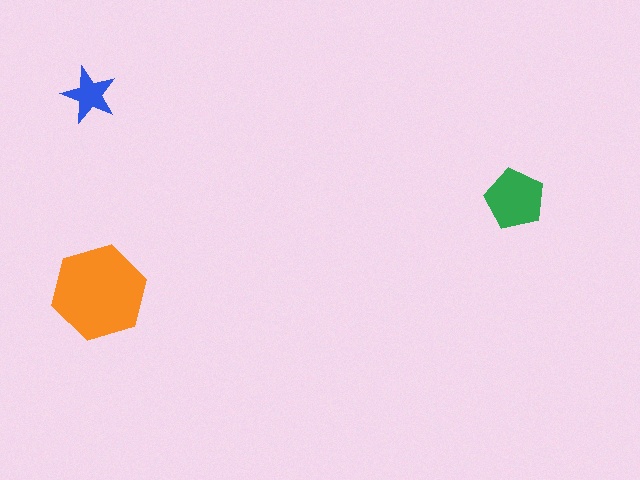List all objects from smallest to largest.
The blue star, the green pentagon, the orange hexagon.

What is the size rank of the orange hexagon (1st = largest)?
1st.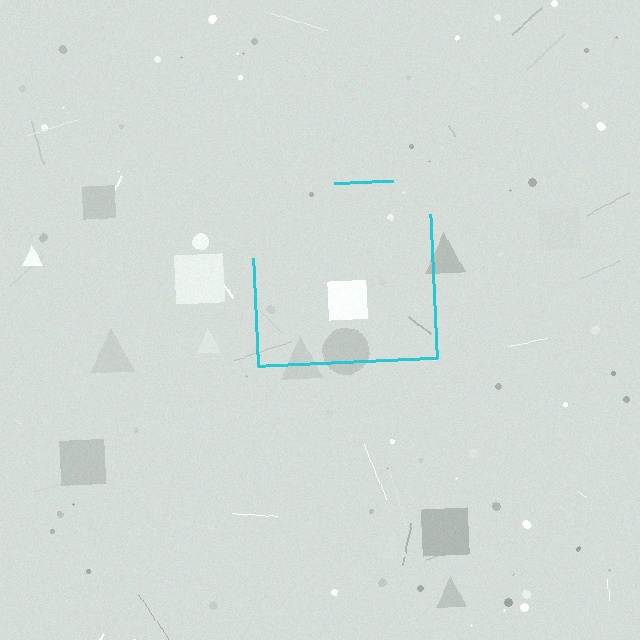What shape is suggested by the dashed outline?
The dashed outline suggests a square.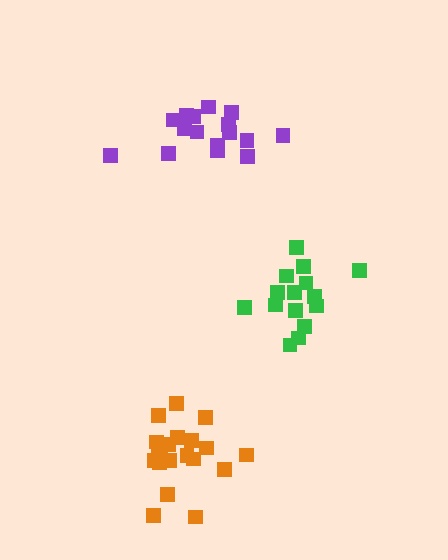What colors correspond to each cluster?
The clusters are colored: green, orange, purple.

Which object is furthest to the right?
The green cluster is rightmost.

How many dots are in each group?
Group 1: 15 dots, Group 2: 20 dots, Group 3: 16 dots (51 total).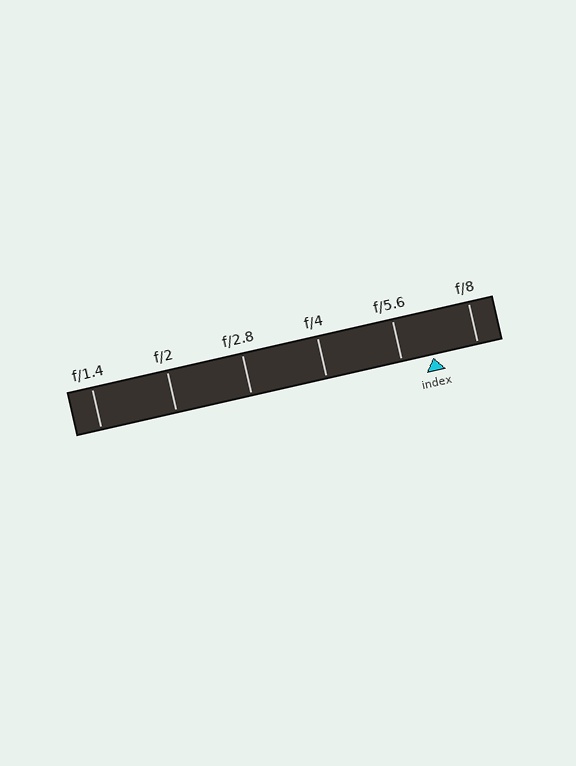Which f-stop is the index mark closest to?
The index mark is closest to f/5.6.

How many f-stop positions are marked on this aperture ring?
There are 6 f-stop positions marked.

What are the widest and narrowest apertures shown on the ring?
The widest aperture shown is f/1.4 and the narrowest is f/8.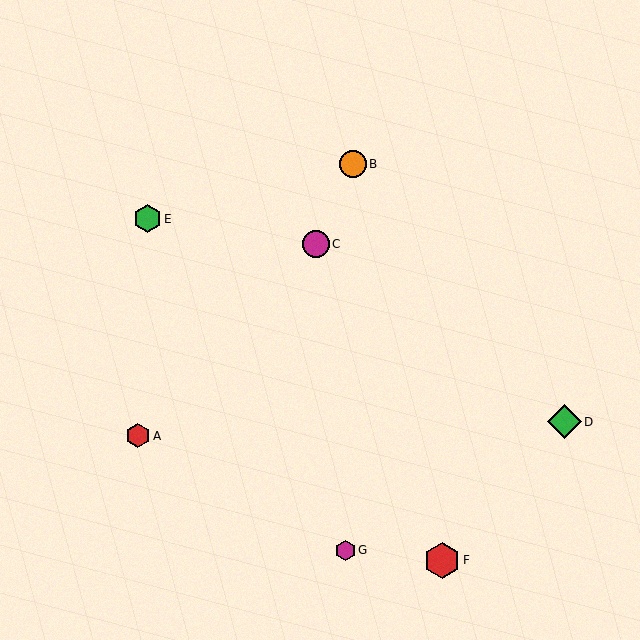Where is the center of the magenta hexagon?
The center of the magenta hexagon is at (345, 550).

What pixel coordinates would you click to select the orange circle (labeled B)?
Click at (353, 164) to select the orange circle B.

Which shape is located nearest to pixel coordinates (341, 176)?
The orange circle (labeled B) at (353, 164) is nearest to that location.